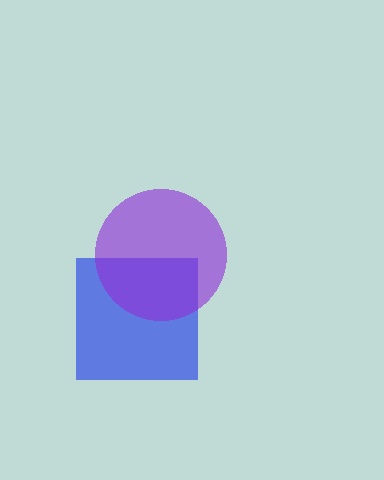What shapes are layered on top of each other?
The layered shapes are: a blue square, a purple circle.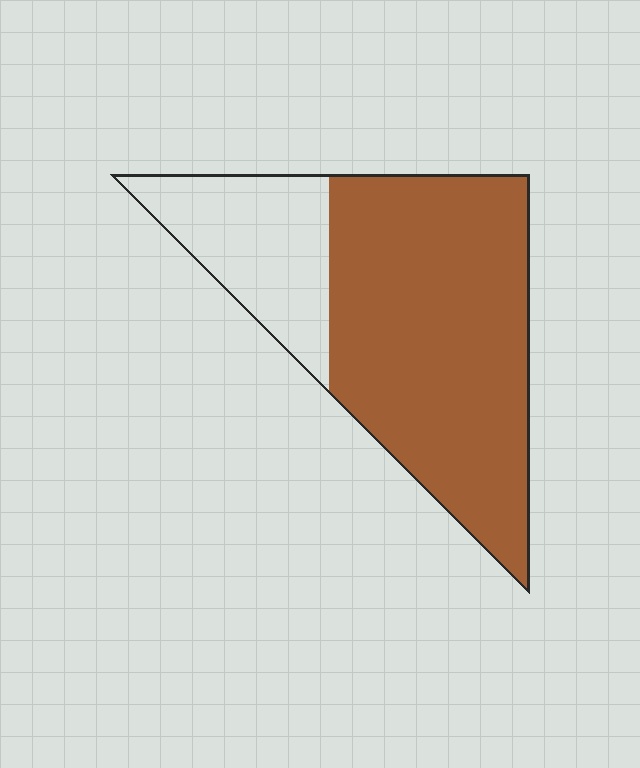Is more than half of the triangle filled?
Yes.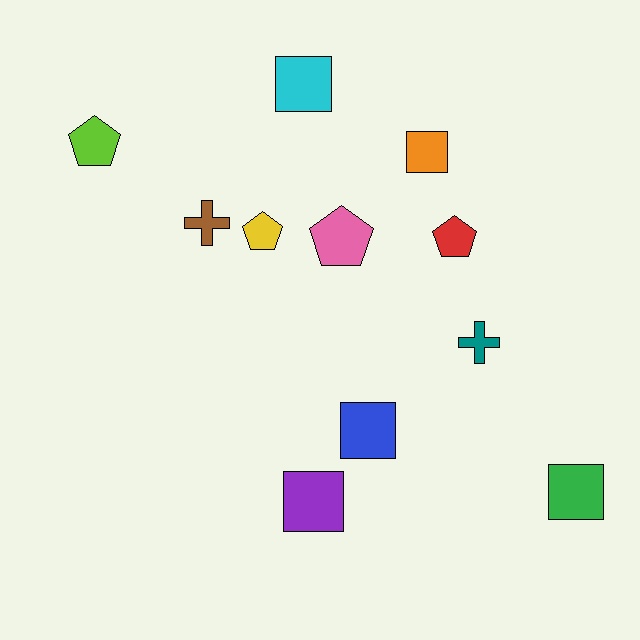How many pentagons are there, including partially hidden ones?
There are 4 pentagons.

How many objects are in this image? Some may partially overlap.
There are 11 objects.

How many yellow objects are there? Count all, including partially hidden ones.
There is 1 yellow object.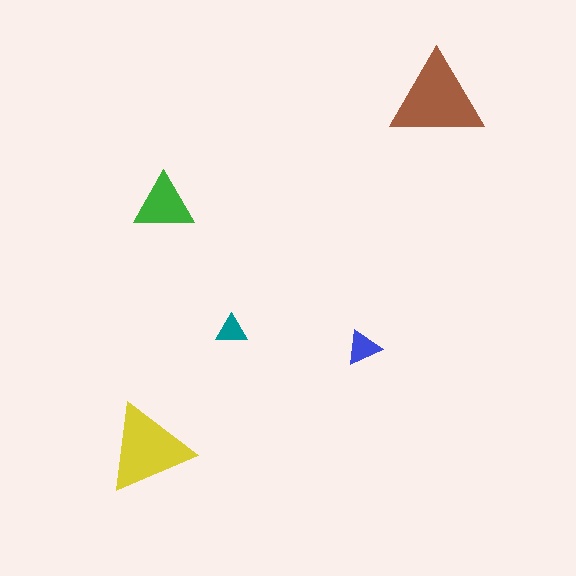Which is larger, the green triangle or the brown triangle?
The brown one.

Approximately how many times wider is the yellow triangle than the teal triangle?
About 3 times wider.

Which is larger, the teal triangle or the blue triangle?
The blue one.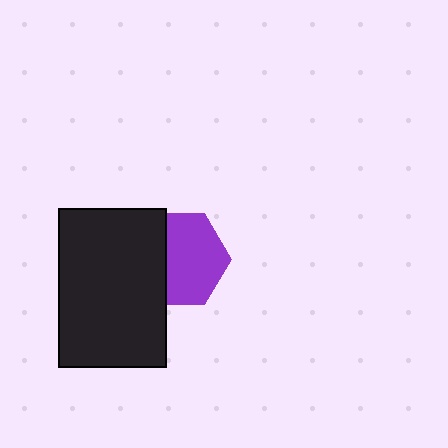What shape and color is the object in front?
The object in front is a black rectangle.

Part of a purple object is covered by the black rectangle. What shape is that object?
It is a hexagon.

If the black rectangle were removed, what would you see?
You would see the complete purple hexagon.